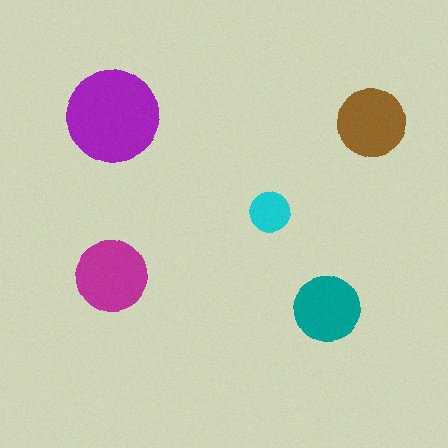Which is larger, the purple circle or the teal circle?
The purple one.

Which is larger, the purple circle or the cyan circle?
The purple one.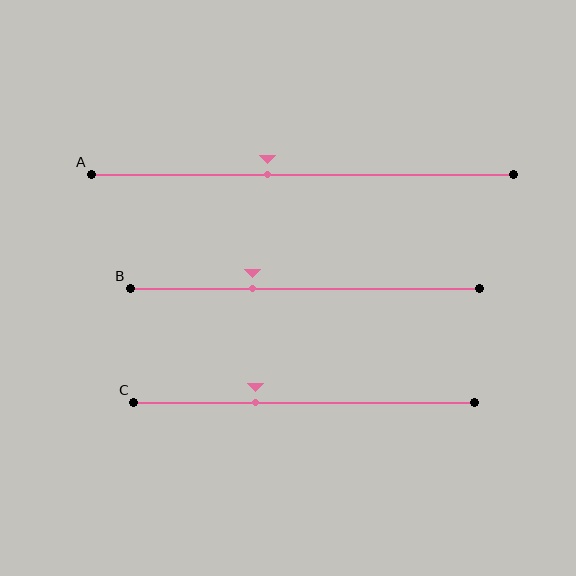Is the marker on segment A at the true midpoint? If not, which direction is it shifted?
No, the marker on segment A is shifted to the left by about 8% of the segment length.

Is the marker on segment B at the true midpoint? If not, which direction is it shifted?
No, the marker on segment B is shifted to the left by about 15% of the segment length.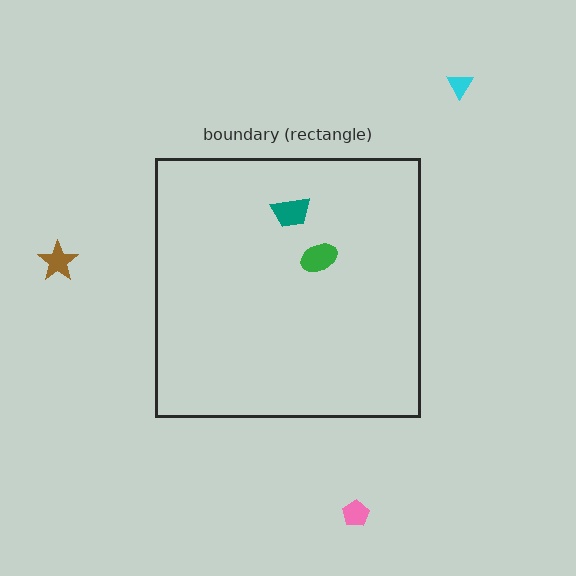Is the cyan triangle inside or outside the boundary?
Outside.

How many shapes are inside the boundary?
2 inside, 3 outside.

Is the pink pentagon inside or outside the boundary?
Outside.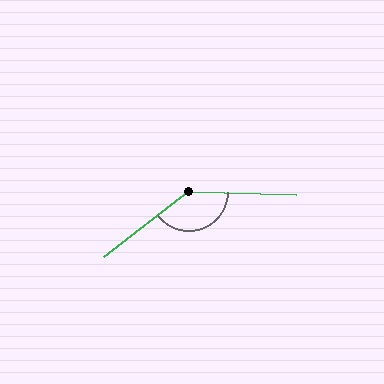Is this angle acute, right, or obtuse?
It is obtuse.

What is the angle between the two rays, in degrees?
Approximately 141 degrees.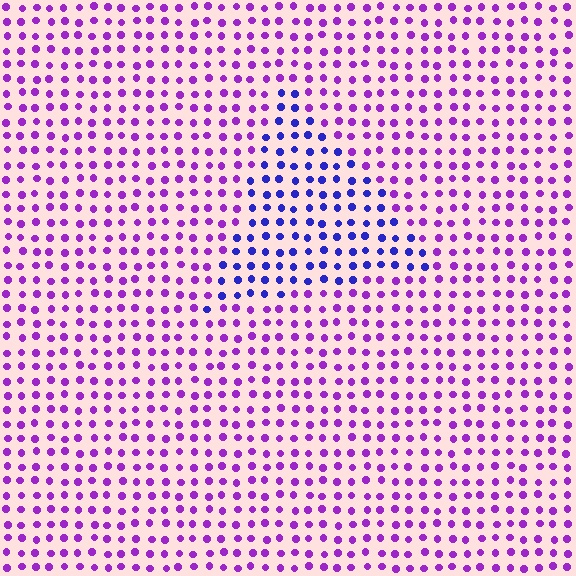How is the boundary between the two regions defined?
The boundary is defined purely by a slight shift in hue (about 43 degrees). Spacing, size, and orientation are identical on both sides.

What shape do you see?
I see a triangle.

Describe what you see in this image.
The image is filled with small purple elements in a uniform arrangement. A triangle-shaped region is visible where the elements are tinted to a slightly different hue, forming a subtle color boundary.